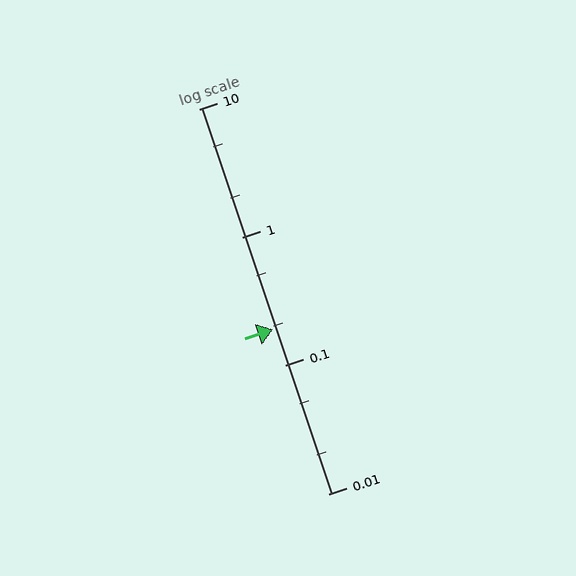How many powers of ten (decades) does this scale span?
The scale spans 3 decades, from 0.01 to 10.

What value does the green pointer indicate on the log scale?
The pointer indicates approximately 0.19.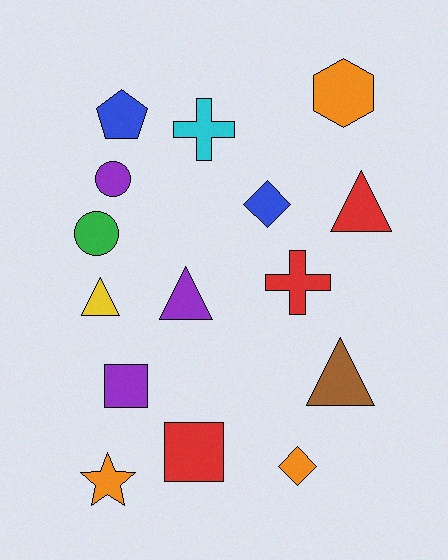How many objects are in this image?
There are 15 objects.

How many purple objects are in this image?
There are 3 purple objects.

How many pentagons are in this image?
There is 1 pentagon.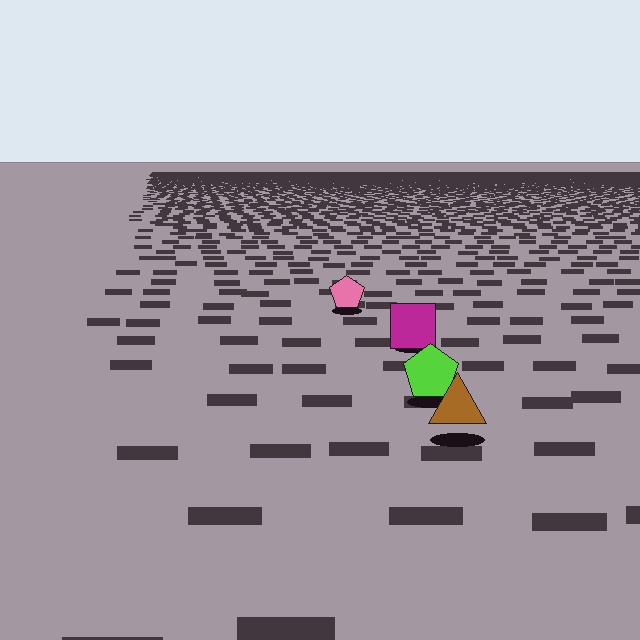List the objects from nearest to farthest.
From nearest to farthest: the brown triangle, the lime pentagon, the magenta square, the pink pentagon.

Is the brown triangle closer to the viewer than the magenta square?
Yes. The brown triangle is closer — you can tell from the texture gradient: the ground texture is coarser near it.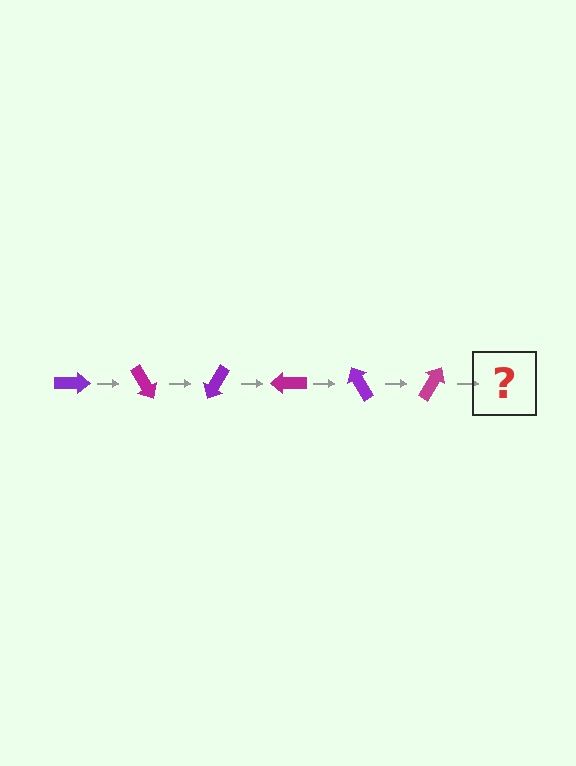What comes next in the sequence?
The next element should be a purple arrow, rotated 360 degrees from the start.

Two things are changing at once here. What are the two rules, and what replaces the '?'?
The two rules are that it rotates 60 degrees each step and the color cycles through purple and magenta. The '?' should be a purple arrow, rotated 360 degrees from the start.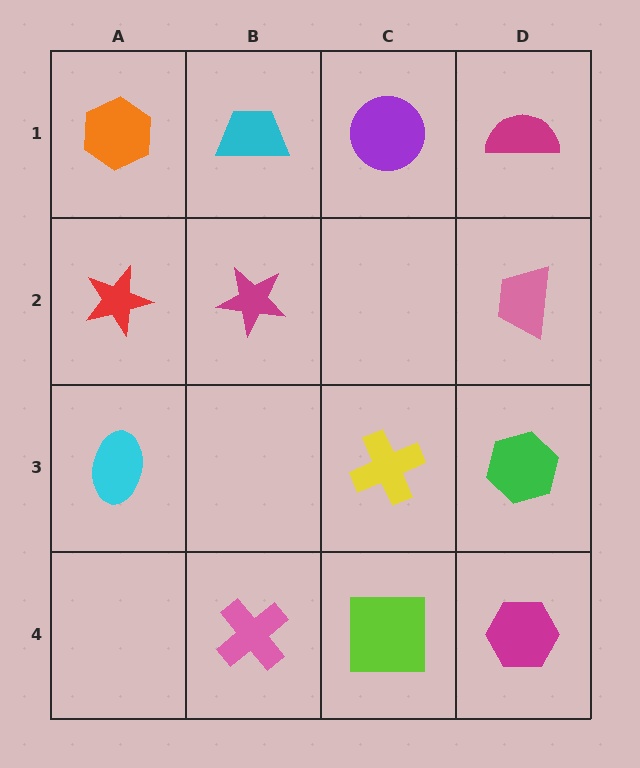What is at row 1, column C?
A purple circle.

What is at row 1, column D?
A magenta semicircle.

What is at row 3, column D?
A green hexagon.